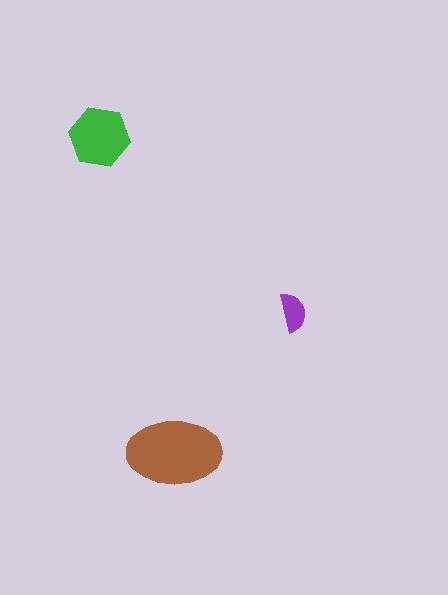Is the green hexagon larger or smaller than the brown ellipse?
Smaller.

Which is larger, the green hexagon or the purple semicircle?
The green hexagon.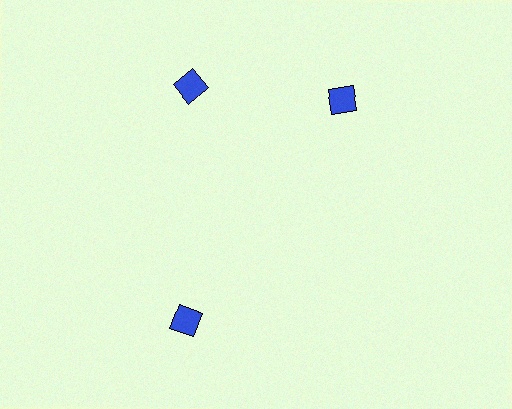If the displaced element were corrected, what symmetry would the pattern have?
It would have 3-fold rotational symmetry — the pattern would map onto itself every 120 degrees.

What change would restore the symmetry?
The symmetry would be restored by rotating it back into even spacing with its neighbors so that all 3 diamonds sit at equal angles and equal distance from the center.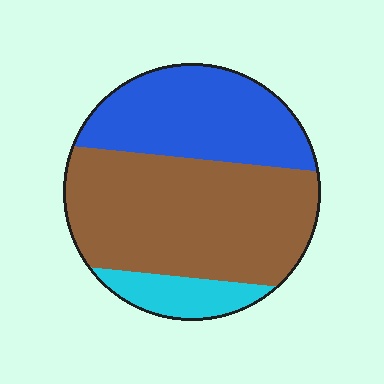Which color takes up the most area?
Brown, at roughly 55%.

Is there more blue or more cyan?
Blue.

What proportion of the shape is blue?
Blue takes up about one third (1/3) of the shape.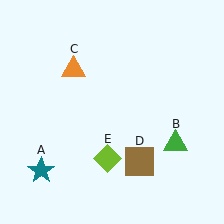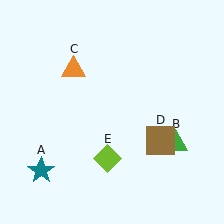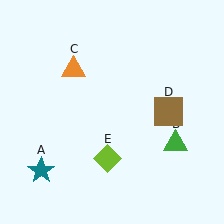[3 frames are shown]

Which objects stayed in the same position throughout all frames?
Teal star (object A) and green triangle (object B) and orange triangle (object C) and lime diamond (object E) remained stationary.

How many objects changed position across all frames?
1 object changed position: brown square (object D).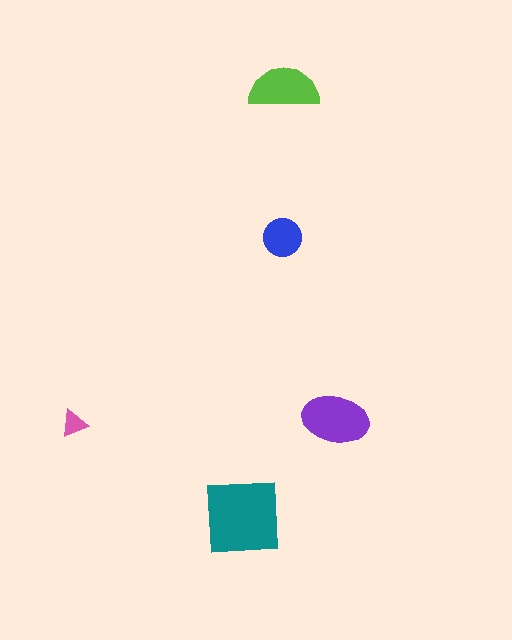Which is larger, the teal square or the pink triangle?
The teal square.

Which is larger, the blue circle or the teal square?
The teal square.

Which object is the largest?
The teal square.